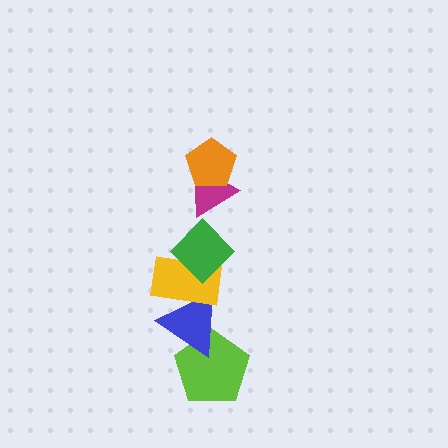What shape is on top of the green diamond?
The magenta triangle is on top of the green diamond.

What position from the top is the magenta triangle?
The magenta triangle is 2nd from the top.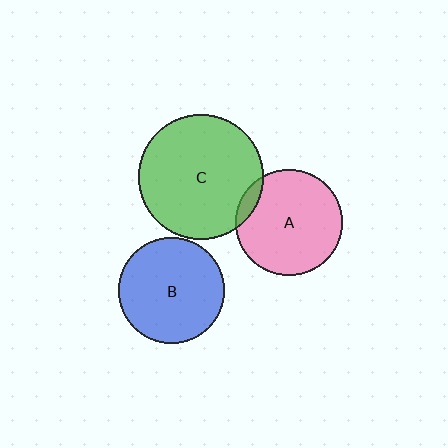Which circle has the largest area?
Circle C (green).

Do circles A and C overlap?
Yes.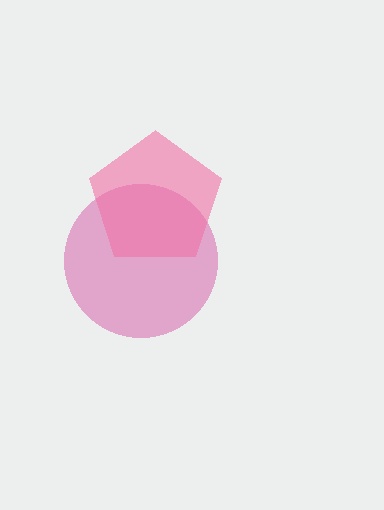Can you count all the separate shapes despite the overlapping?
Yes, there are 2 separate shapes.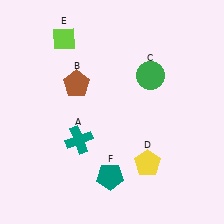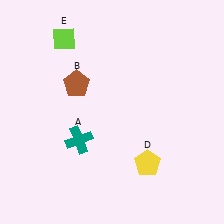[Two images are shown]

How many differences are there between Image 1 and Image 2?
There are 2 differences between the two images.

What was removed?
The teal pentagon (F), the green circle (C) were removed in Image 2.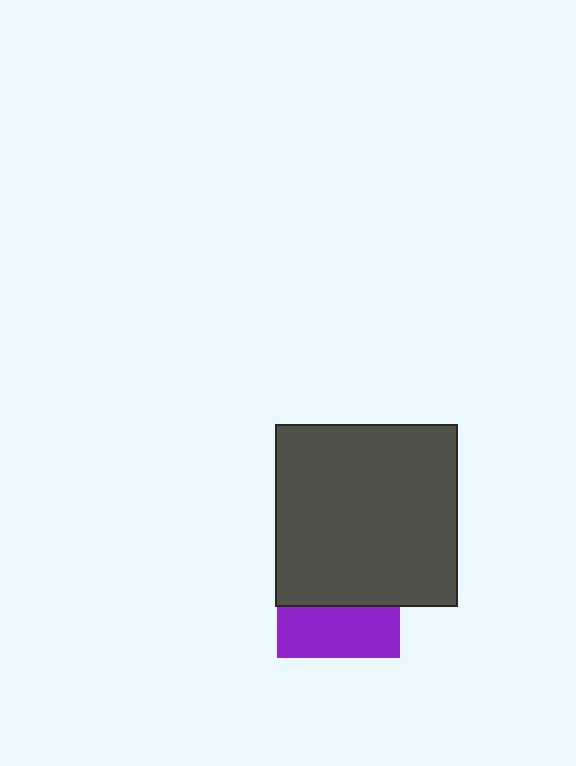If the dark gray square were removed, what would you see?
You would see the complete purple square.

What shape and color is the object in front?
The object in front is a dark gray square.